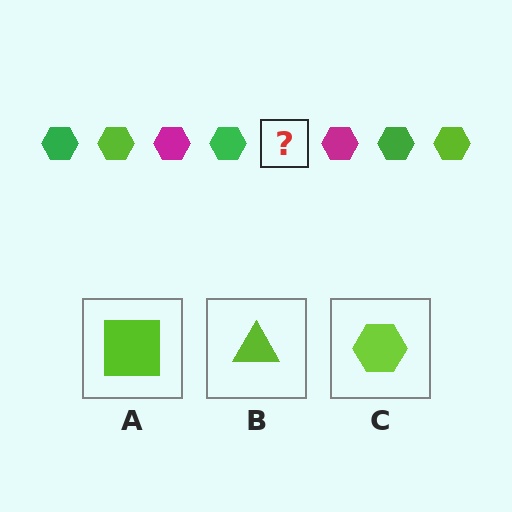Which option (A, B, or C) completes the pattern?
C.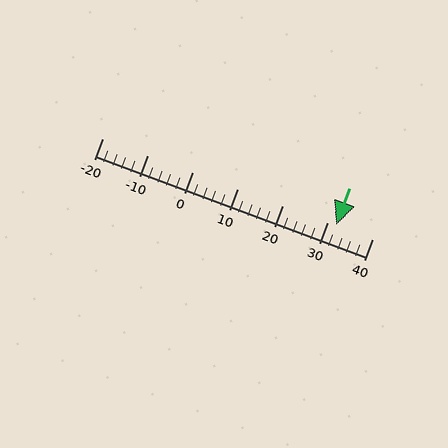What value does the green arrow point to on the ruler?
The green arrow points to approximately 32.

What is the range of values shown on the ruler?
The ruler shows values from -20 to 40.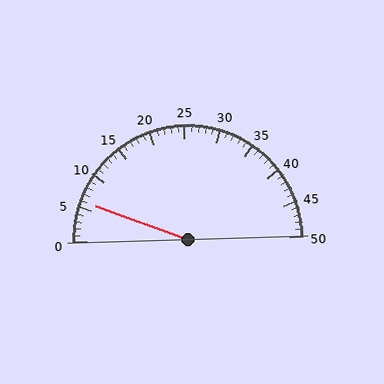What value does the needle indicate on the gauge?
The needle indicates approximately 6.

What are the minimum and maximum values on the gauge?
The gauge ranges from 0 to 50.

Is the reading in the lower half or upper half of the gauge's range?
The reading is in the lower half of the range (0 to 50).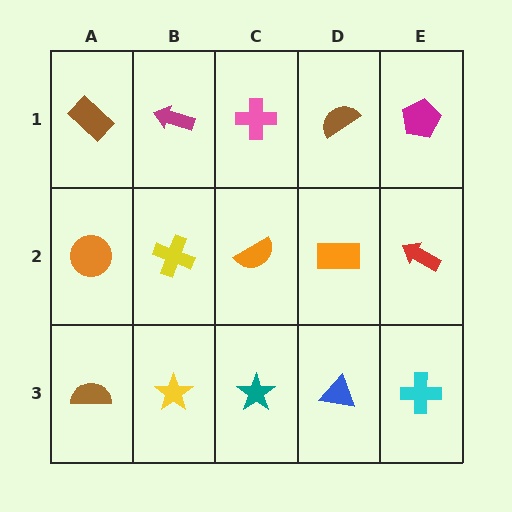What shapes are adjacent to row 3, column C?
An orange semicircle (row 2, column C), a yellow star (row 3, column B), a blue triangle (row 3, column D).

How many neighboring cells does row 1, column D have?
3.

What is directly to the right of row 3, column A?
A yellow star.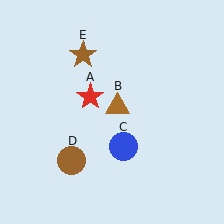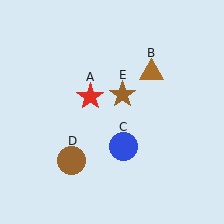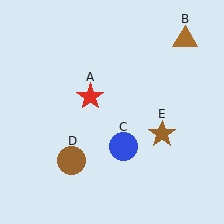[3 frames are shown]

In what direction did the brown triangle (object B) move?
The brown triangle (object B) moved up and to the right.